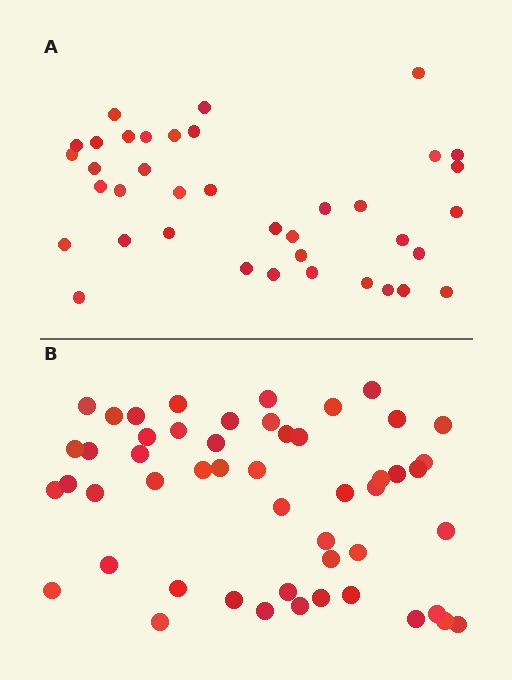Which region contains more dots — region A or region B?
Region B (the bottom region) has more dots.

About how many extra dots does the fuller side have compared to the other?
Region B has approximately 15 more dots than region A.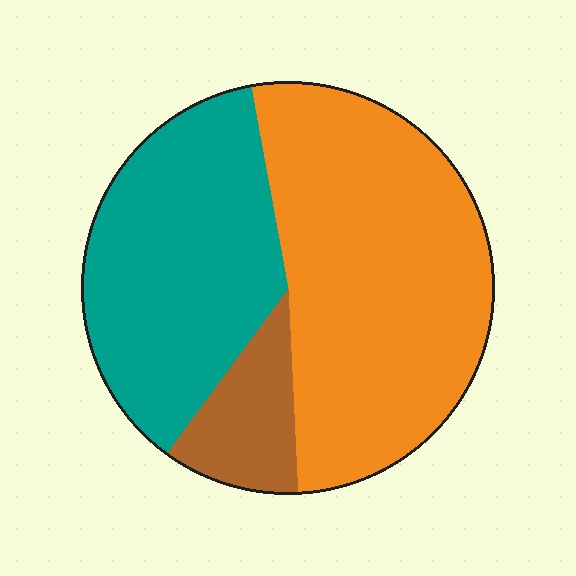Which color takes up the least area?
Brown, at roughly 10%.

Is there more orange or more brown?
Orange.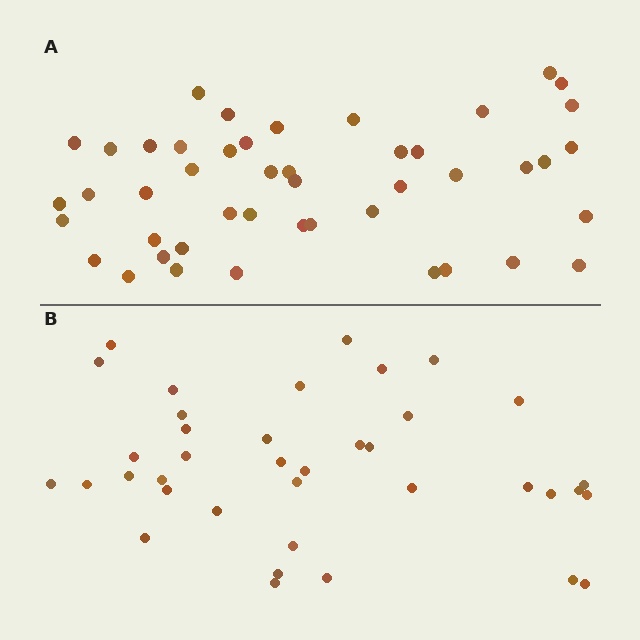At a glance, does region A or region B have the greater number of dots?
Region A (the top region) has more dots.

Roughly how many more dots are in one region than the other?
Region A has roughly 8 or so more dots than region B.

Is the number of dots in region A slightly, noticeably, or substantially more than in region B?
Region A has only slightly more — the two regions are fairly close. The ratio is roughly 1.2 to 1.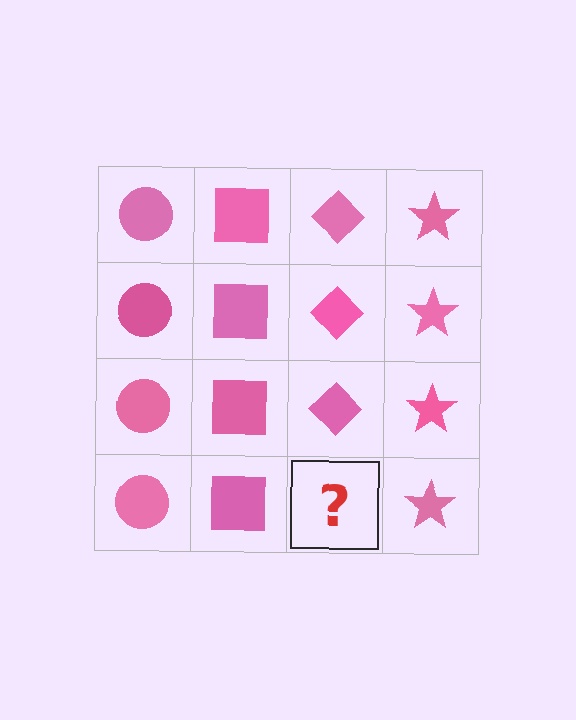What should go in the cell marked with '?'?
The missing cell should contain a pink diamond.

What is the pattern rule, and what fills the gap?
The rule is that each column has a consistent shape. The gap should be filled with a pink diamond.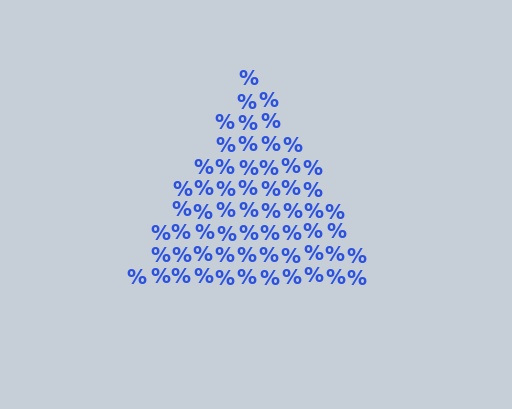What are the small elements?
The small elements are percent signs.